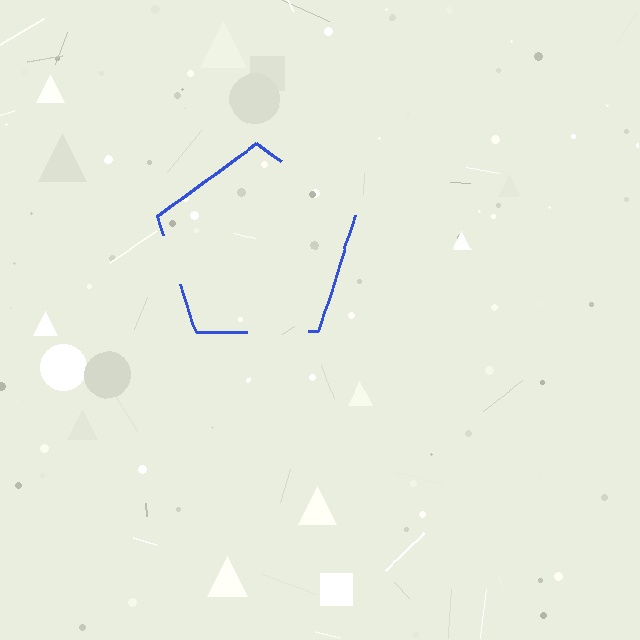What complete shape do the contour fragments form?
The contour fragments form a pentagon.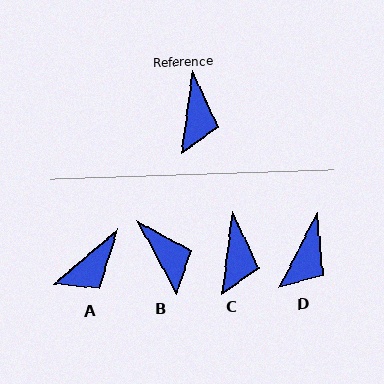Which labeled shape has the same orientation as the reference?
C.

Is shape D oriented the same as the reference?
No, it is off by about 20 degrees.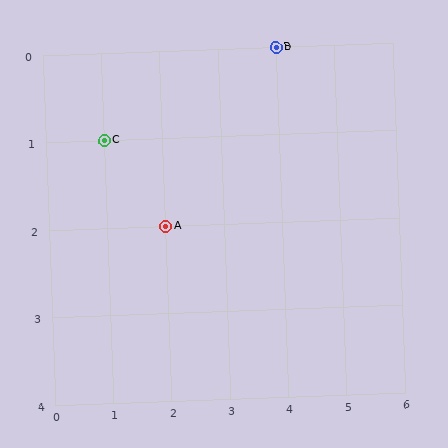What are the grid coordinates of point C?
Point C is at grid coordinates (1, 1).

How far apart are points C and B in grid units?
Points C and B are 3 columns and 1 row apart (about 3.2 grid units diagonally).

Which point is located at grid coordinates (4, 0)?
Point B is at (4, 0).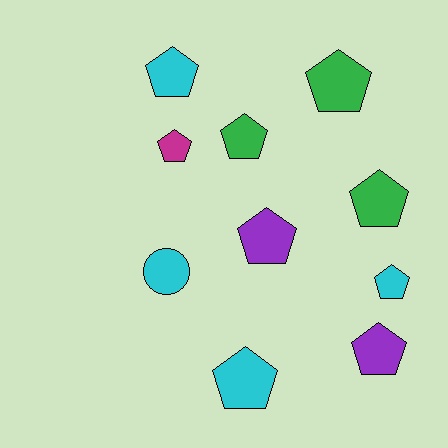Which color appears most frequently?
Cyan, with 4 objects.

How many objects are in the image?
There are 10 objects.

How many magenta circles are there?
There are no magenta circles.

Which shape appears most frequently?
Pentagon, with 9 objects.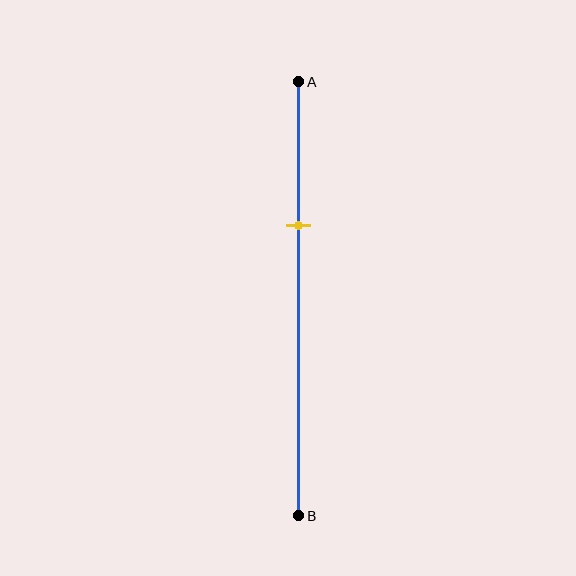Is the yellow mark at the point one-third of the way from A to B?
Yes, the mark is approximately at the one-third point.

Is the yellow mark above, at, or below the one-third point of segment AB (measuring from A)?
The yellow mark is approximately at the one-third point of segment AB.